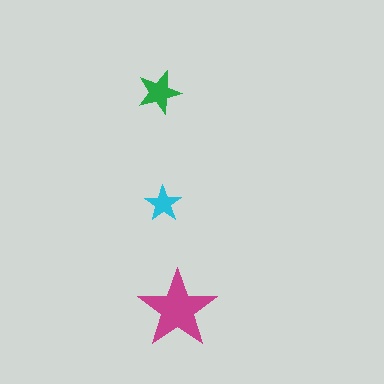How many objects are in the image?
There are 3 objects in the image.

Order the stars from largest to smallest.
the magenta one, the green one, the cyan one.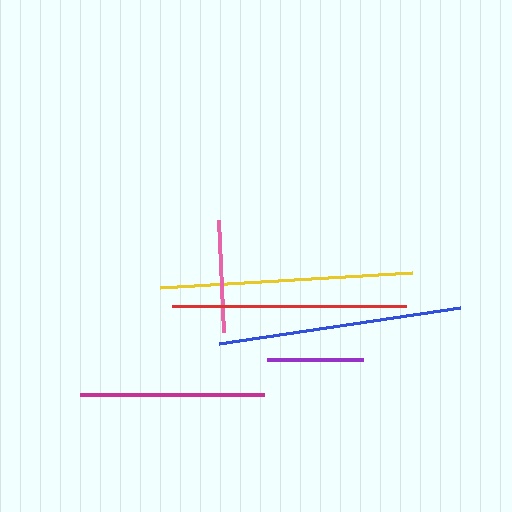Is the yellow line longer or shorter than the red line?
The yellow line is longer than the red line.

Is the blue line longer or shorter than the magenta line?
The blue line is longer than the magenta line.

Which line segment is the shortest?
The purple line is the shortest at approximately 96 pixels.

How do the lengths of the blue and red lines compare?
The blue and red lines are approximately the same length.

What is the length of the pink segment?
The pink segment is approximately 112 pixels long.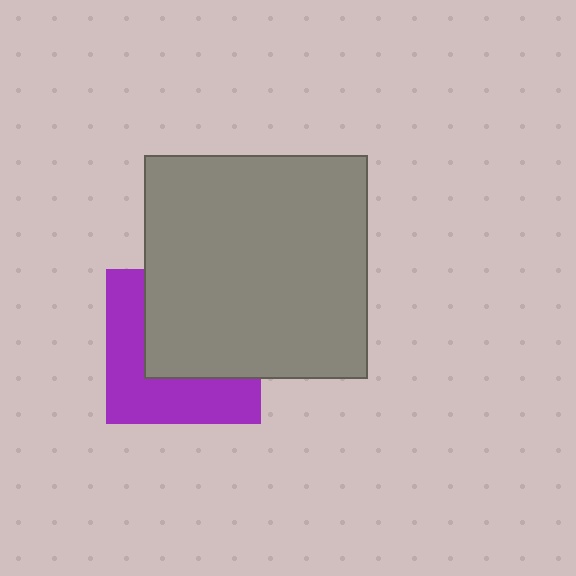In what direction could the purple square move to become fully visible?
The purple square could move toward the lower-left. That would shift it out from behind the gray square entirely.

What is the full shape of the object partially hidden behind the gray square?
The partially hidden object is a purple square.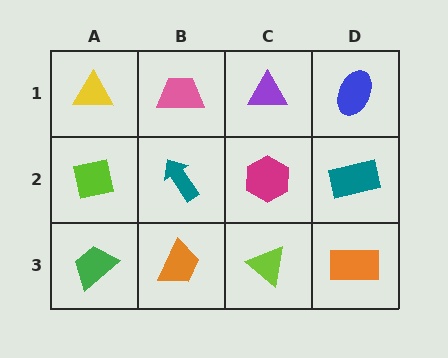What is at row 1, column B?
A pink trapezoid.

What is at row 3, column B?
An orange trapezoid.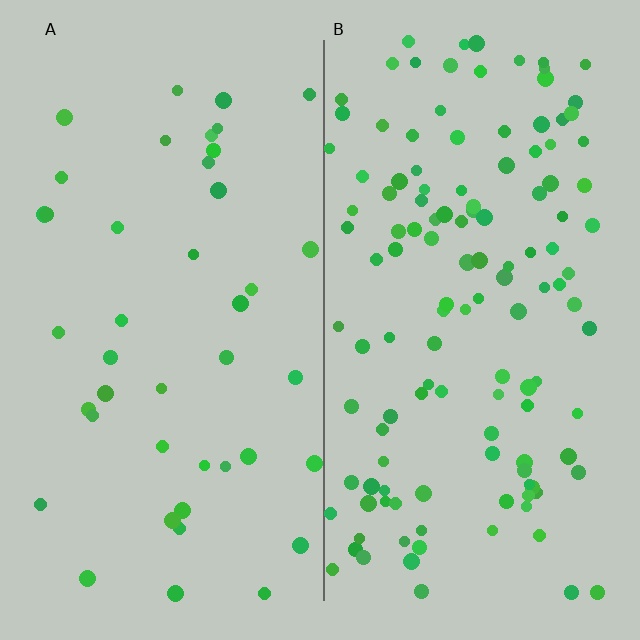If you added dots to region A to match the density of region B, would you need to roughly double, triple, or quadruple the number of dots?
Approximately triple.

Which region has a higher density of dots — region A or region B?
B (the right).